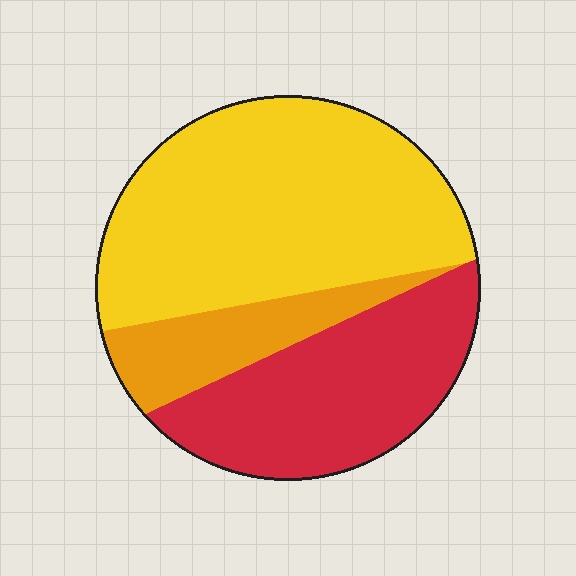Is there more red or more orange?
Red.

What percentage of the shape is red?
Red covers 33% of the shape.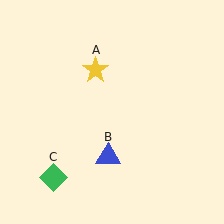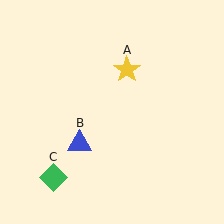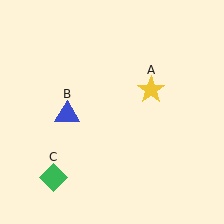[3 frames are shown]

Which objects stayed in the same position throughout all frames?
Green diamond (object C) remained stationary.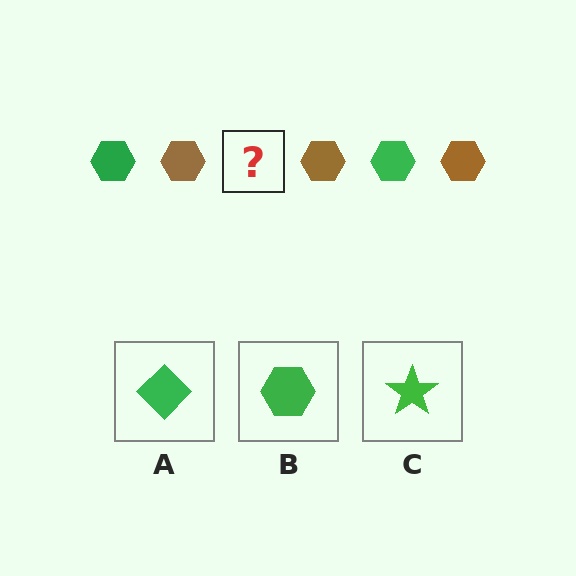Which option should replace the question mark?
Option B.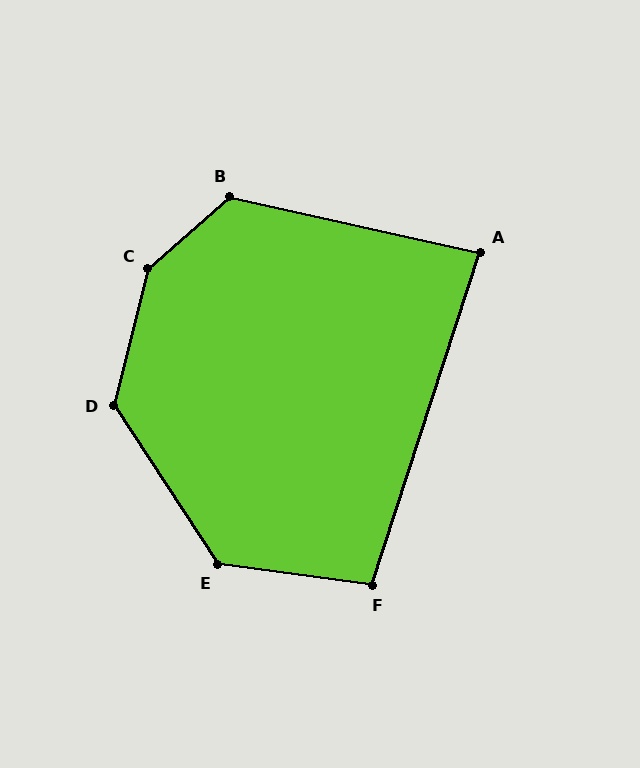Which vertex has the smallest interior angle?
A, at approximately 84 degrees.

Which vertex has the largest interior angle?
C, at approximately 145 degrees.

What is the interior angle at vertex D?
Approximately 133 degrees (obtuse).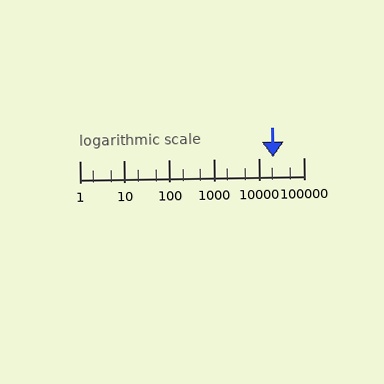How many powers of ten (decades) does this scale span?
The scale spans 5 decades, from 1 to 100000.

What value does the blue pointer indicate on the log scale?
The pointer indicates approximately 21000.